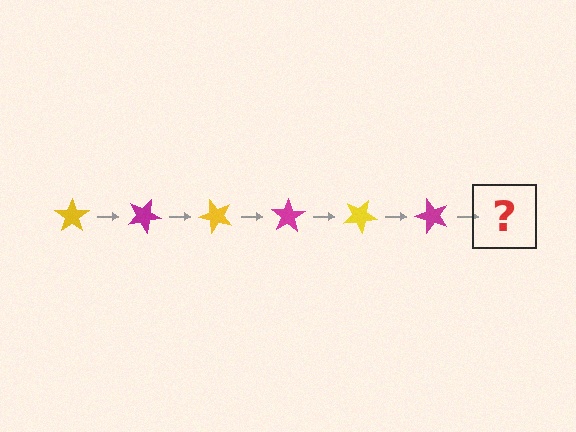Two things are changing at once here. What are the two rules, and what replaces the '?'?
The two rules are that it rotates 25 degrees each step and the color cycles through yellow and magenta. The '?' should be a yellow star, rotated 150 degrees from the start.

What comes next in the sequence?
The next element should be a yellow star, rotated 150 degrees from the start.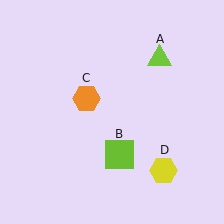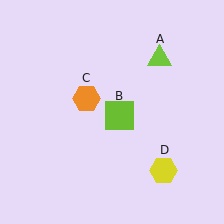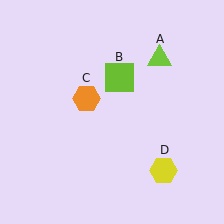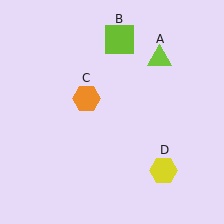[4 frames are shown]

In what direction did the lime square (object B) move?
The lime square (object B) moved up.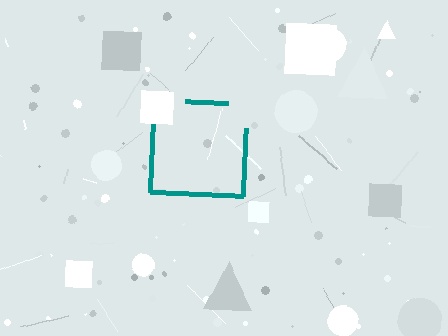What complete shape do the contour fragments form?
The contour fragments form a square.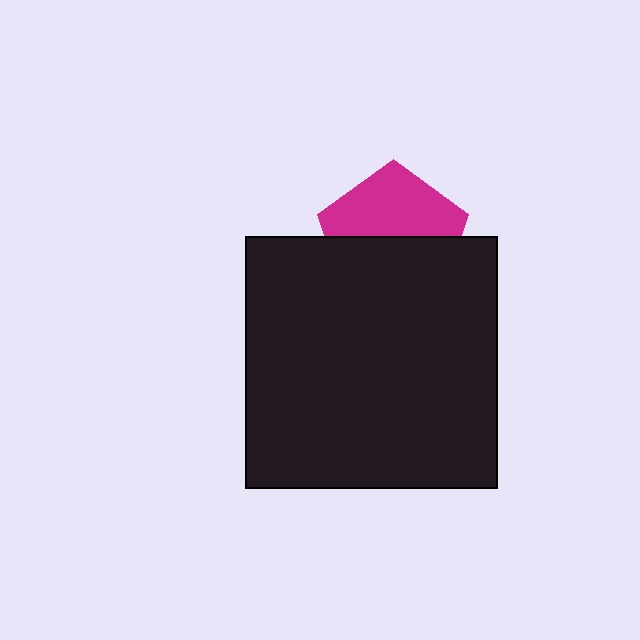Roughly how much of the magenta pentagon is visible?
About half of it is visible (roughly 48%).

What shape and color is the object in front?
The object in front is a black square.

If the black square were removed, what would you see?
You would see the complete magenta pentagon.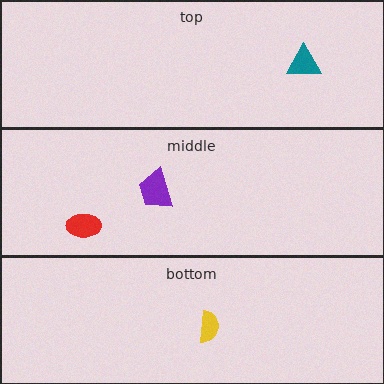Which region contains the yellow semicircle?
The bottom region.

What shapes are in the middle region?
The purple trapezoid, the red ellipse.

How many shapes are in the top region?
1.